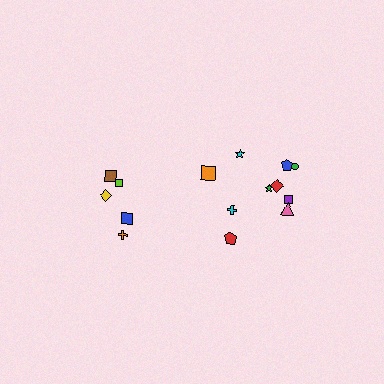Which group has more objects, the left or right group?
The right group.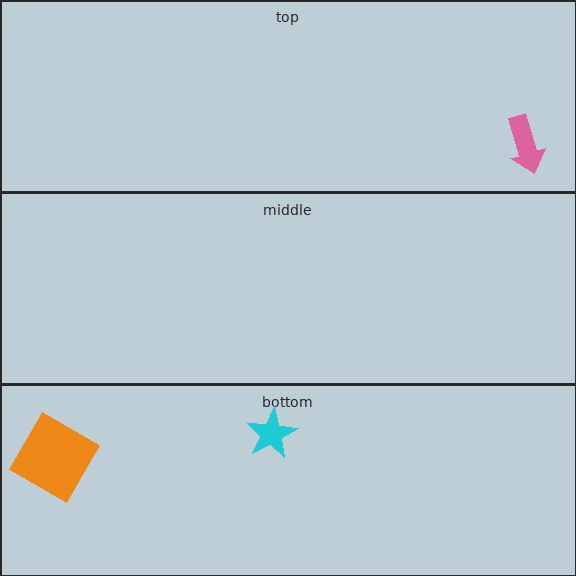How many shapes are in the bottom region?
2.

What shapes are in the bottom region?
The orange diamond, the cyan star.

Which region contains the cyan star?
The bottom region.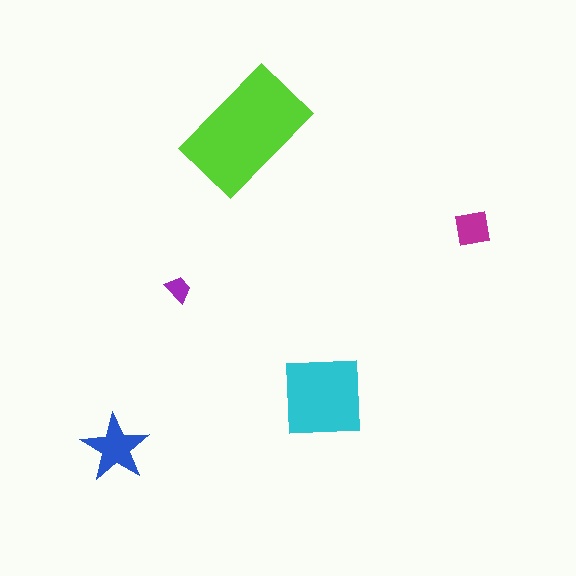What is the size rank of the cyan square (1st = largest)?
2nd.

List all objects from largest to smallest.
The lime rectangle, the cyan square, the blue star, the magenta square, the purple trapezoid.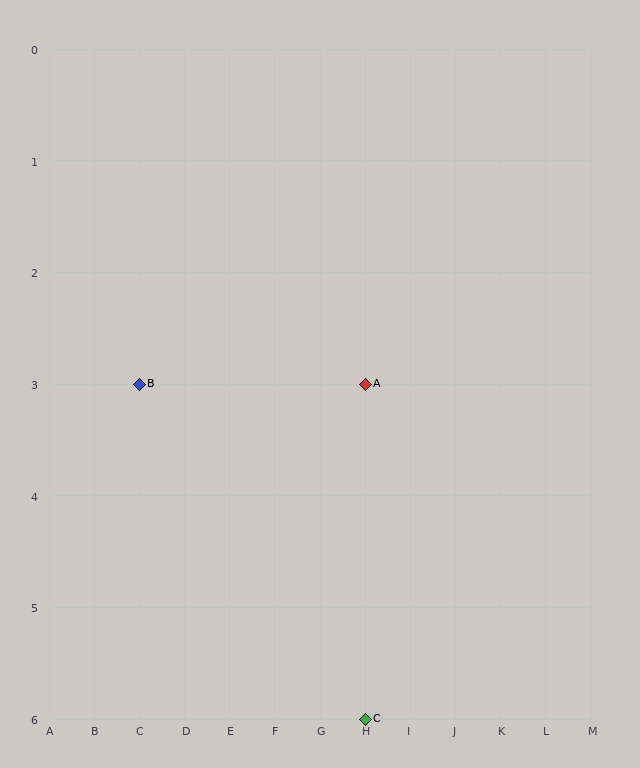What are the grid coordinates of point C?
Point C is at grid coordinates (H, 6).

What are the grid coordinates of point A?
Point A is at grid coordinates (H, 3).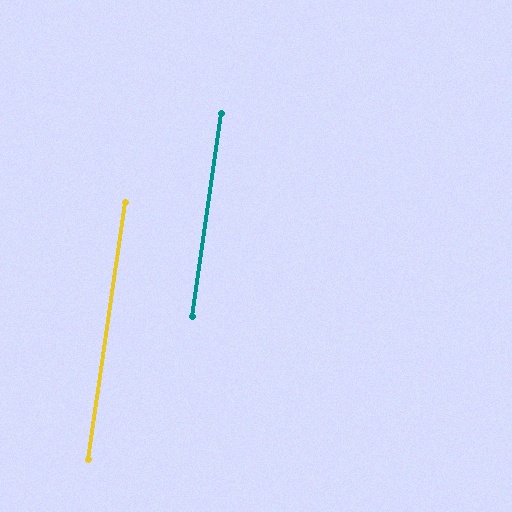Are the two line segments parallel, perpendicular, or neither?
Parallel — their directions differ by only 0.1°.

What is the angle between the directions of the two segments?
Approximately 0 degrees.